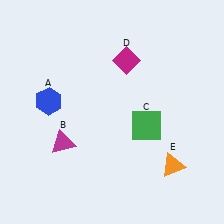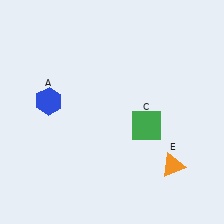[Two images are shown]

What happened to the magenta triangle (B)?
The magenta triangle (B) was removed in Image 2. It was in the bottom-left area of Image 1.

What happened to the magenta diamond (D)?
The magenta diamond (D) was removed in Image 2. It was in the top-right area of Image 1.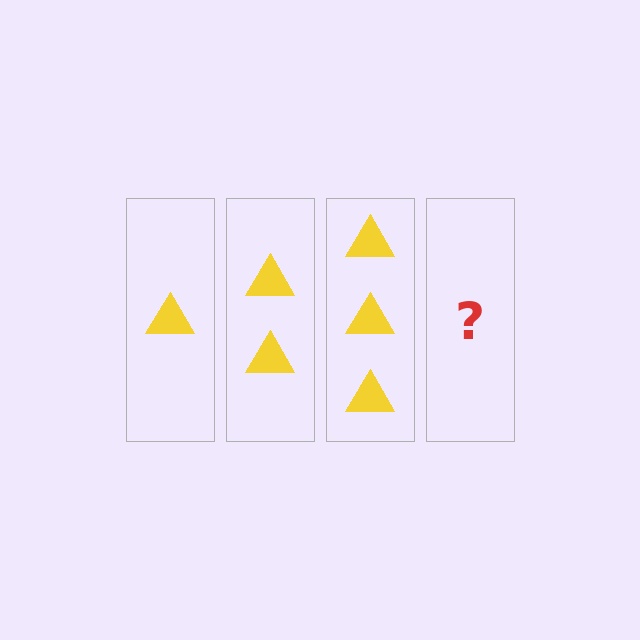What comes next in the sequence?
The next element should be 4 triangles.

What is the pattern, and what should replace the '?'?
The pattern is that each step adds one more triangle. The '?' should be 4 triangles.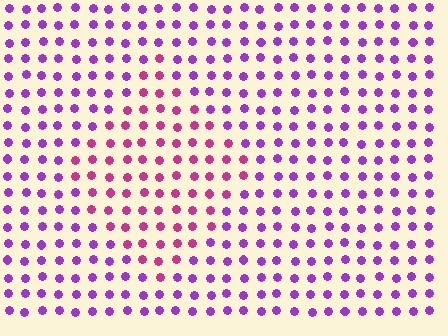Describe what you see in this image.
The image is filled with small purple elements in a uniform arrangement. A diamond-shaped region is visible where the elements are tinted to a slightly different hue, forming a subtle color boundary.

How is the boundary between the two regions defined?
The boundary is defined purely by a slight shift in hue (about 39 degrees). Spacing, size, and orientation are identical on both sides.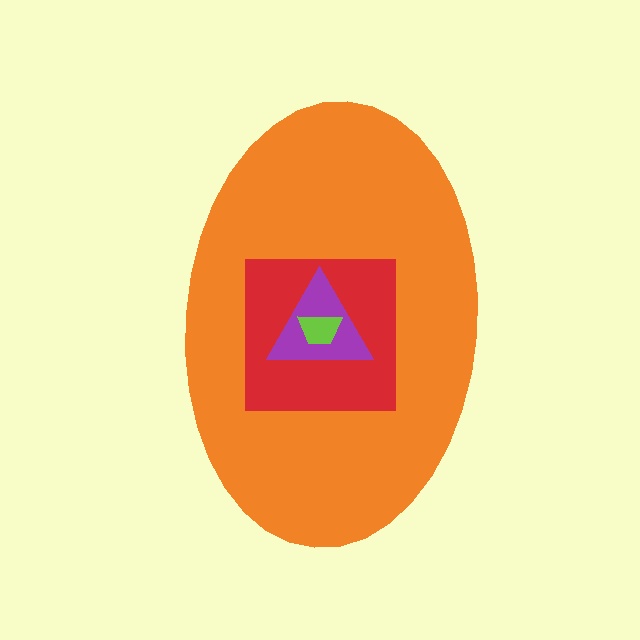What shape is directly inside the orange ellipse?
The red square.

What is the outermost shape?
The orange ellipse.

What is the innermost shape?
The lime trapezoid.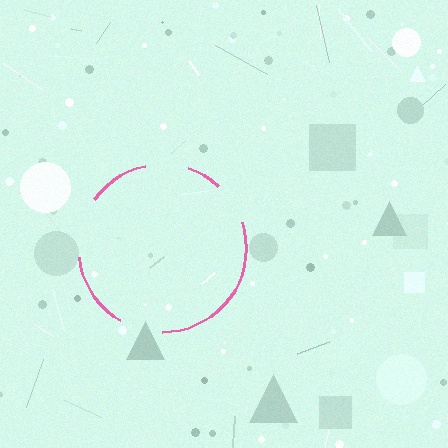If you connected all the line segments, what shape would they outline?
They would outline a circle.